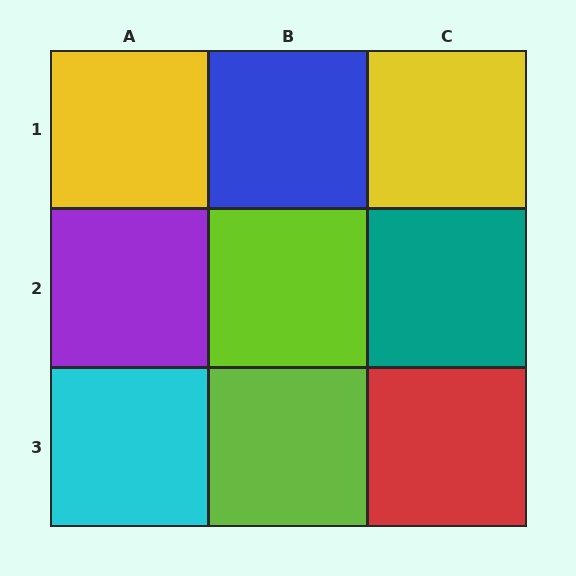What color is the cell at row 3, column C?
Red.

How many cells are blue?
1 cell is blue.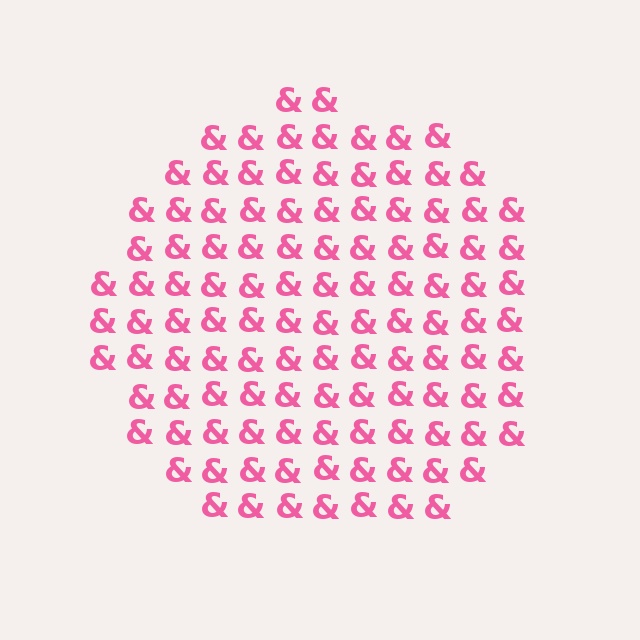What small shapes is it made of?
It is made of small ampersands.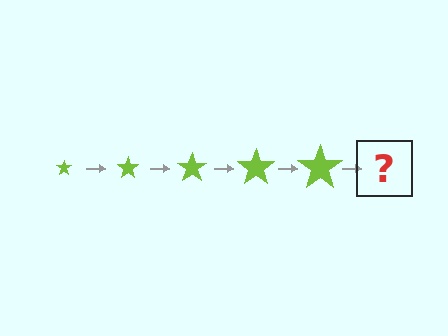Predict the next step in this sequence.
The next step is a lime star, larger than the previous one.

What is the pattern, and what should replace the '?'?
The pattern is that the star gets progressively larger each step. The '?' should be a lime star, larger than the previous one.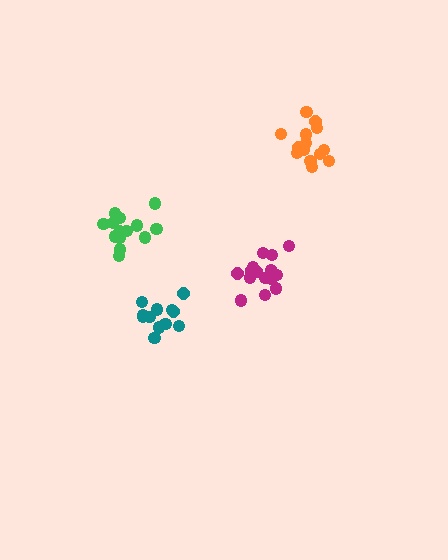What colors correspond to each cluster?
The clusters are colored: orange, green, teal, magenta.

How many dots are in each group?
Group 1: 15 dots, Group 2: 15 dots, Group 3: 12 dots, Group 4: 16 dots (58 total).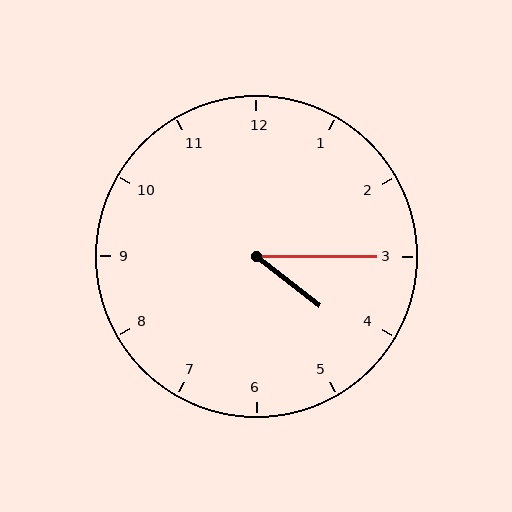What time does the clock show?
4:15.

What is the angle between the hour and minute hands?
Approximately 38 degrees.